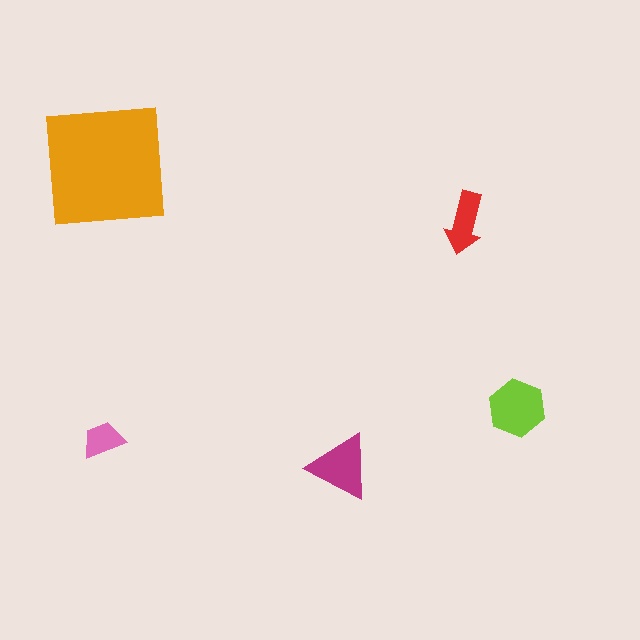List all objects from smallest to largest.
The pink trapezoid, the red arrow, the magenta triangle, the lime hexagon, the orange square.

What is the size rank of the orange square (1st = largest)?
1st.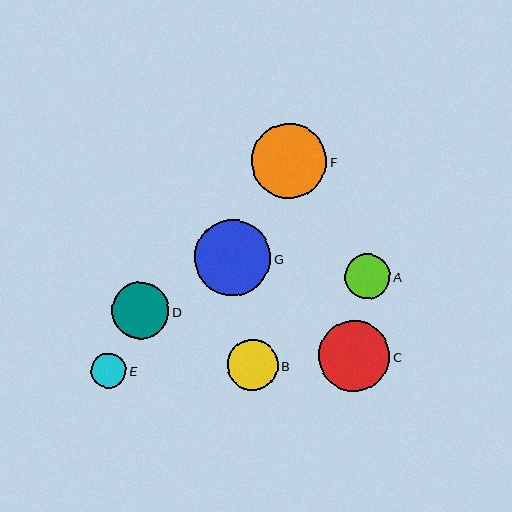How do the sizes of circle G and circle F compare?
Circle G and circle F are approximately the same size.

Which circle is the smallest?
Circle E is the smallest with a size of approximately 35 pixels.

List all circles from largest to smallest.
From largest to smallest: G, F, C, D, B, A, E.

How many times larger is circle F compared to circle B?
Circle F is approximately 1.5 times the size of circle B.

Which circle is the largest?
Circle G is the largest with a size of approximately 76 pixels.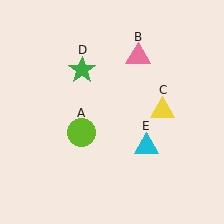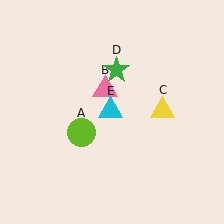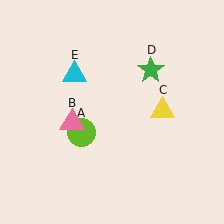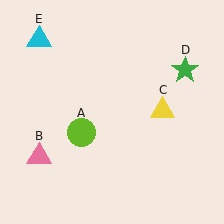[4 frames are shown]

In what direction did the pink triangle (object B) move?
The pink triangle (object B) moved down and to the left.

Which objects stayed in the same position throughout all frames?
Lime circle (object A) and yellow triangle (object C) remained stationary.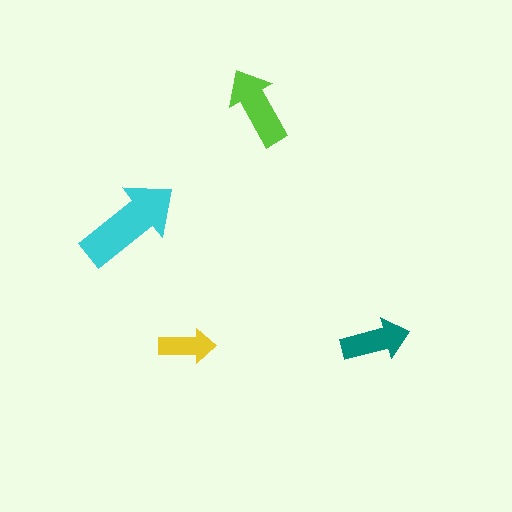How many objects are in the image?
There are 4 objects in the image.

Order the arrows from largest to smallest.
the cyan one, the lime one, the teal one, the yellow one.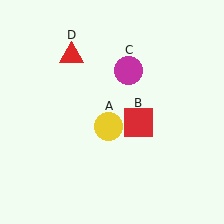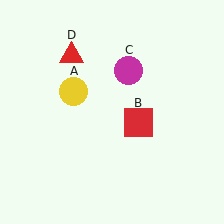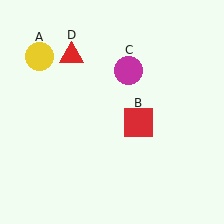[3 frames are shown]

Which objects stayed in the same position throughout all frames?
Red square (object B) and magenta circle (object C) and red triangle (object D) remained stationary.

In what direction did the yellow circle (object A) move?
The yellow circle (object A) moved up and to the left.